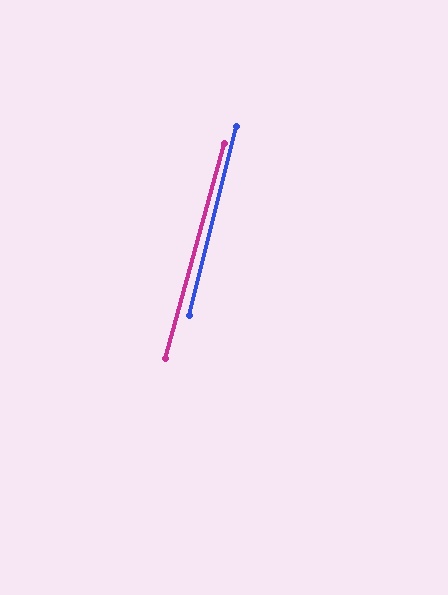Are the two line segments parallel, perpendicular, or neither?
Parallel — their directions differ by only 1.2°.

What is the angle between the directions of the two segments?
Approximately 1 degree.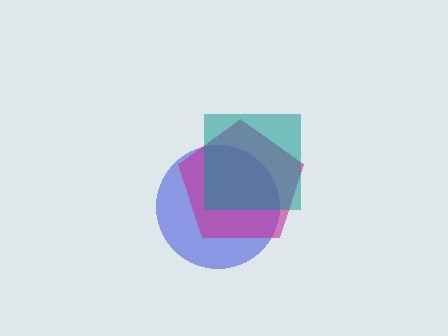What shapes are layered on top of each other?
The layered shapes are: a blue circle, a magenta pentagon, a teal square.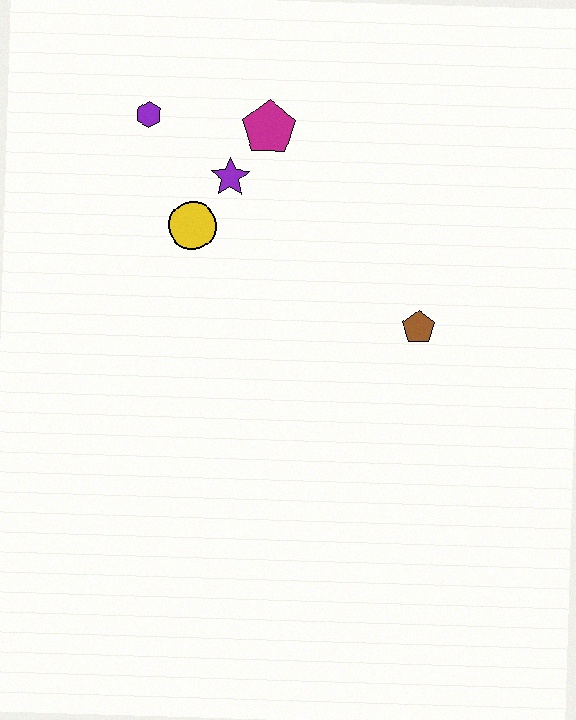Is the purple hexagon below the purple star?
No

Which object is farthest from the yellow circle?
The brown pentagon is farthest from the yellow circle.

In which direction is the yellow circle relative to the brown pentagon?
The yellow circle is to the left of the brown pentagon.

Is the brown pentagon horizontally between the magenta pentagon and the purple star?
No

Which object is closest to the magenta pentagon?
The purple star is closest to the magenta pentagon.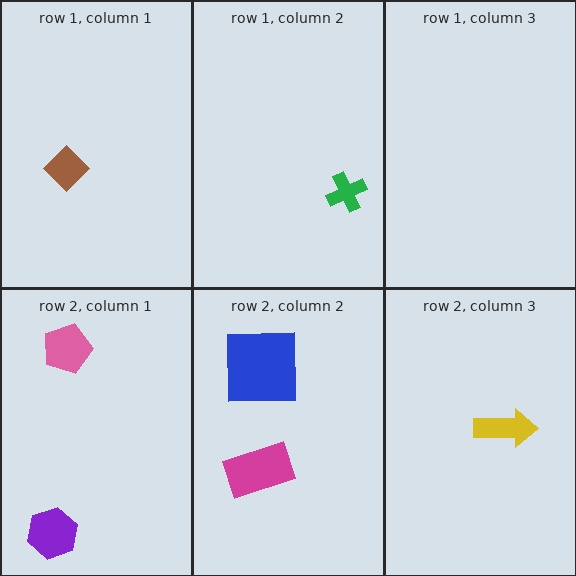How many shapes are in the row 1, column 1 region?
1.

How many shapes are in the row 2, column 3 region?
1.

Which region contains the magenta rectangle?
The row 2, column 2 region.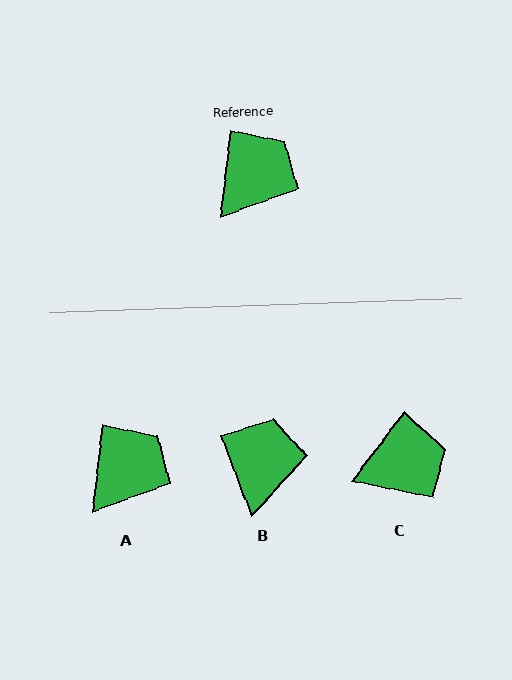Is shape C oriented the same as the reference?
No, it is off by about 31 degrees.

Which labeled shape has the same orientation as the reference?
A.